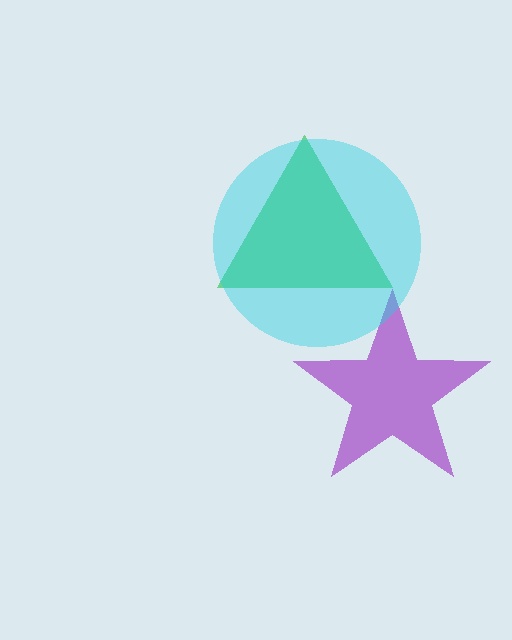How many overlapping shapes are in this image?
There are 3 overlapping shapes in the image.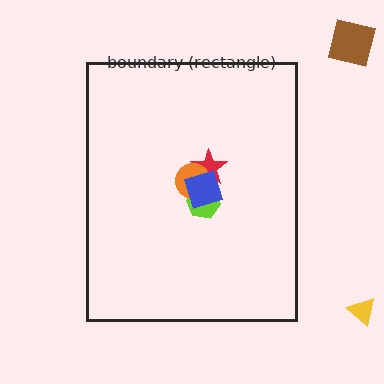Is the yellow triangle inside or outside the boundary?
Outside.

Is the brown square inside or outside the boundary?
Outside.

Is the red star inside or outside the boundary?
Inside.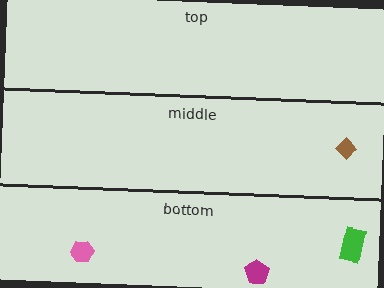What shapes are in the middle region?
The brown diamond.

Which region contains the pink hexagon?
The bottom region.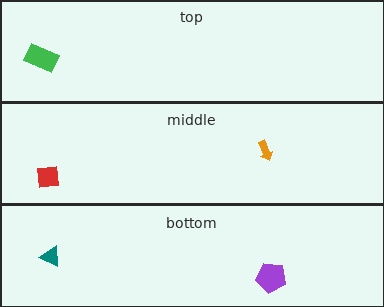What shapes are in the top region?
The green rectangle.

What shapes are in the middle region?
The orange arrow, the red square.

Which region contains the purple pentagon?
The bottom region.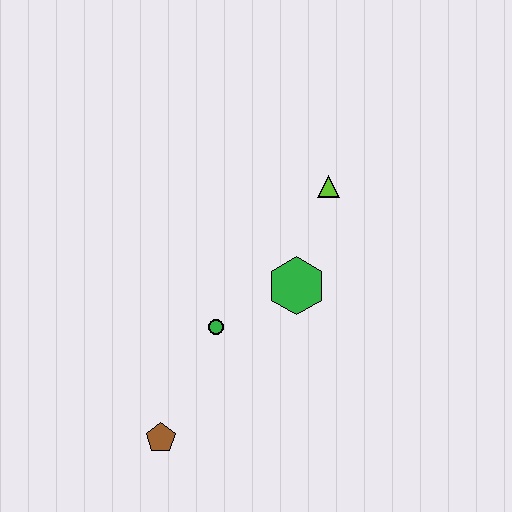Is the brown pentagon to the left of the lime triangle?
Yes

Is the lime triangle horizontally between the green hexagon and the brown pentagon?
No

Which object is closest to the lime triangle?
The green hexagon is closest to the lime triangle.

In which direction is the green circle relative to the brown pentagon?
The green circle is above the brown pentagon.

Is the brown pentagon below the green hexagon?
Yes